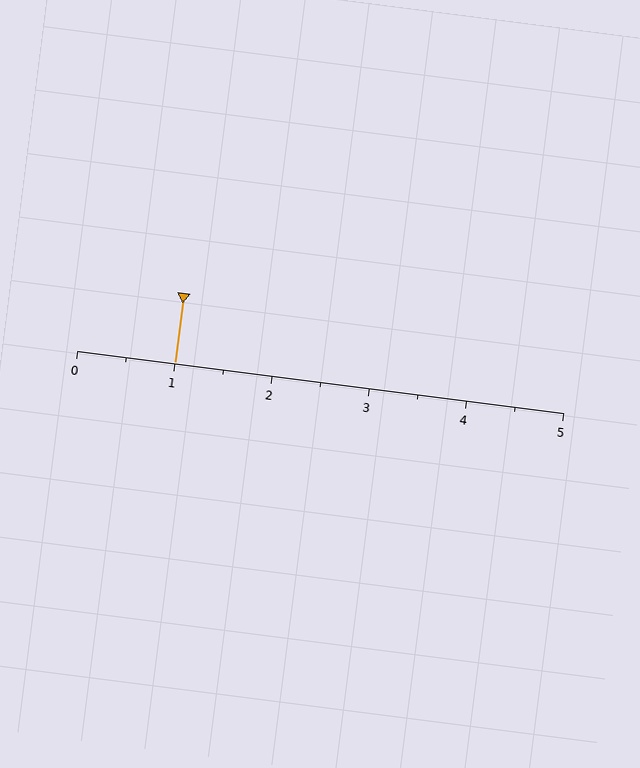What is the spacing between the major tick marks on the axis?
The major ticks are spaced 1 apart.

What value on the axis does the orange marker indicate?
The marker indicates approximately 1.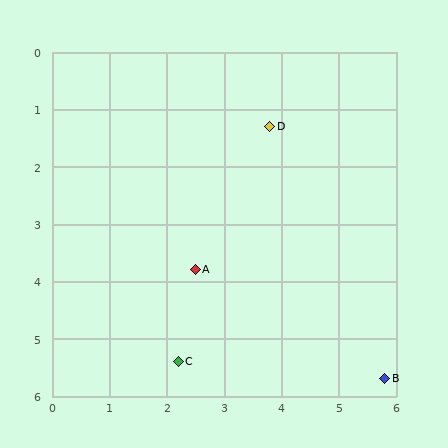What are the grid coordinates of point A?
Point A is at approximately (2.5, 3.8).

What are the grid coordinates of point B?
Point B is at approximately (5.8, 5.7).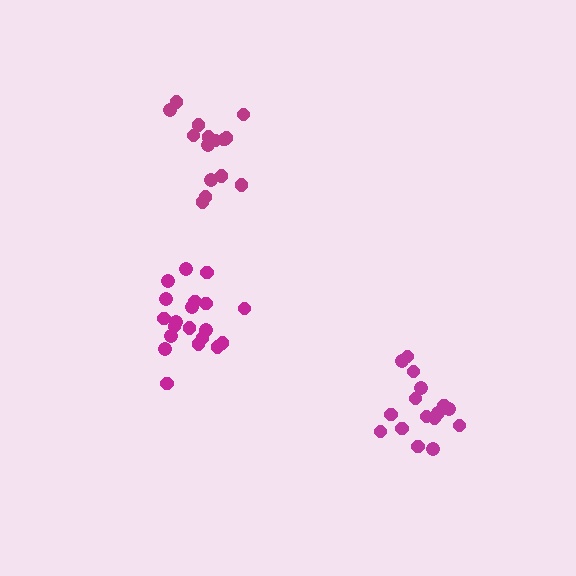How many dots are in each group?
Group 1: 15 dots, Group 2: 16 dots, Group 3: 20 dots (51 total).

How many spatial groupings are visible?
There are 3 spatial groupings.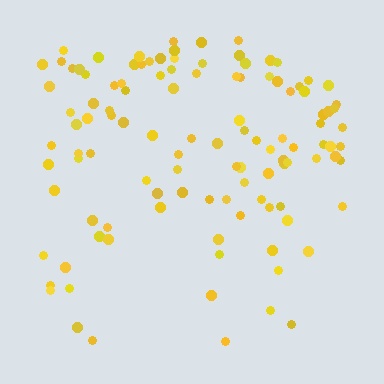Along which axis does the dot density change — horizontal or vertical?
Vertical.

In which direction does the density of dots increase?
From bottom to top, with the top side densest.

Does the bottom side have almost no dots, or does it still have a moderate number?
Still a moderate number, just noticeably fewer than the top.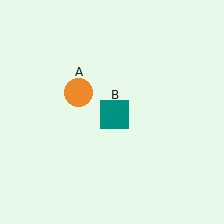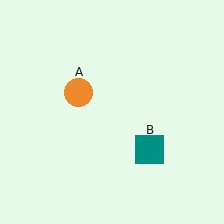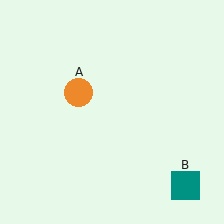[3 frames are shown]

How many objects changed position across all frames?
1 object changed position: teal square (object B).